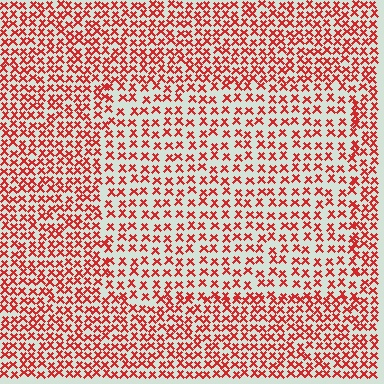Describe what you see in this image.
The image contains small red elements arranged at two different densities. A rectangle-shaped region is visible where the elements are less densely packed than the surrounding area.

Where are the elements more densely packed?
The elements are more densely packed outside the rectangle boundary.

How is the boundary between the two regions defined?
The boundary is defined by a change in element density (approximately 1.6x ratio). All elements are the same color, size, and shape.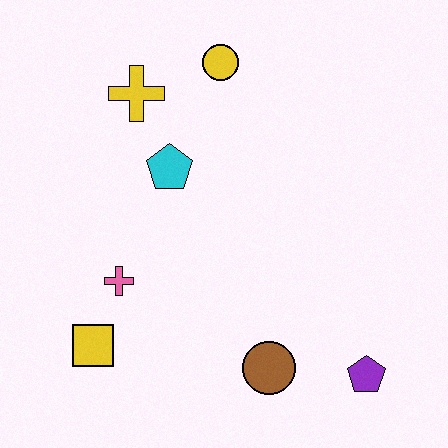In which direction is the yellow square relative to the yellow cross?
The yellow square is below the yellow cross.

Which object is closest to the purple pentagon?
The brown circle is closest to the purple pentagon.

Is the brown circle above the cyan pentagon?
No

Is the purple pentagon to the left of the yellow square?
No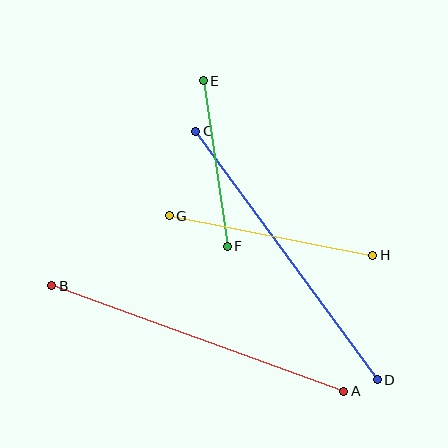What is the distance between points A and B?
The distance is approximately 310 pixels.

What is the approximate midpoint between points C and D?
The midpoint is at approximately (287, 256) pixels.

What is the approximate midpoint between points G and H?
The midpoint is at approximately (271, 236) pixels.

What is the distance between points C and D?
The distance is approximately 308 pixels.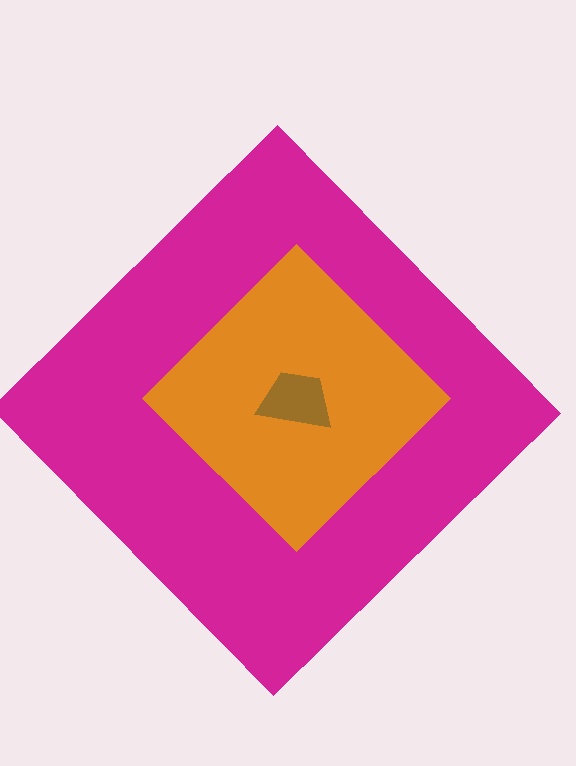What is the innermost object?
The brown trapezoid.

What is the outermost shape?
The magenta diamond.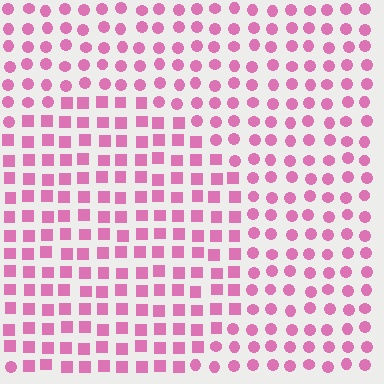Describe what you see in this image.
The image is filled with small pink elements arranged in a uniform grid. A circle-shaped region contains squares, while the surrounding area contains circles. The boundary is defined purely by the change in element shape.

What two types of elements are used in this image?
The image uses squares inside the circle region and circles outside it.